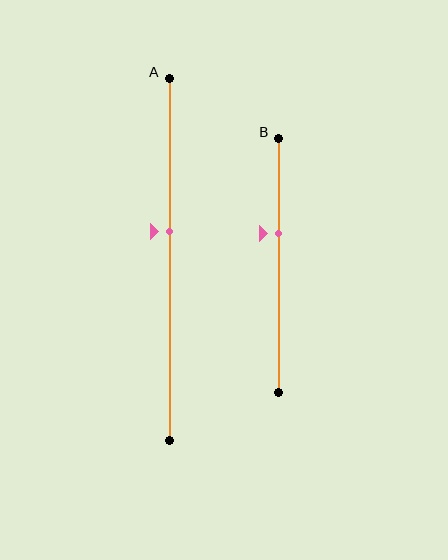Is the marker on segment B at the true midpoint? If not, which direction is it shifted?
No, the marker on segment B is shifted upward by about 13% of the segment length.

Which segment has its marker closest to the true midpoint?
Segment A has its marker closest to the true midpoint.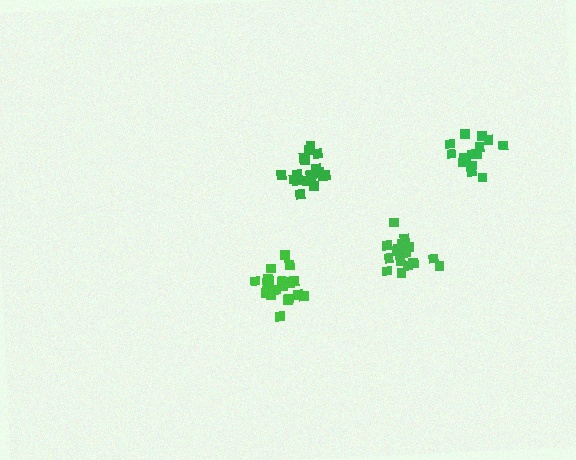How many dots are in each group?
Group 1: 21 dots, Group 2: 17 dots, Group 3: 19 dots, Group 4: 15 dots (72 total).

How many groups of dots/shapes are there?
There are 4 groups.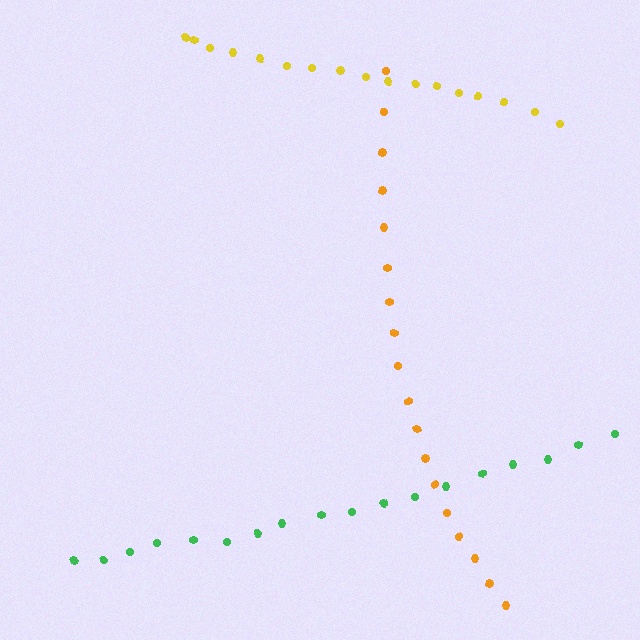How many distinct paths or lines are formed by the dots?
There are 3 distinct paths.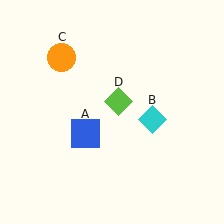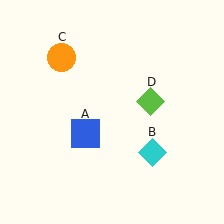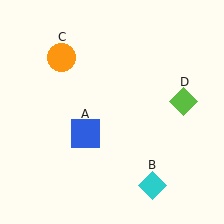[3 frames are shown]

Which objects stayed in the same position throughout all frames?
Blue square (object A) and orange circle (object C) remained stationary.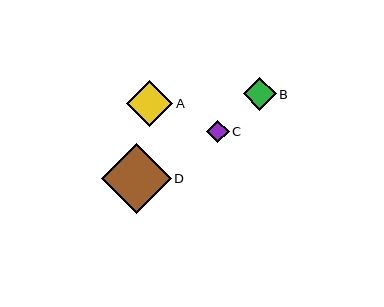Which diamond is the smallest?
Diamond C is the smallest with a size of approximately 22 pixels.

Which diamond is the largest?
Diamond D is the largest with a size of approximately 70 pixels.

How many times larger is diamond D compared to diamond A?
Diamond D is approximately 1.5 times the size of diamond A.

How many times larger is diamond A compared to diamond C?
Diamond A is approximately 2.0 times the size of diamond C.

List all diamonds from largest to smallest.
From largest to smallest: D, A, B, C.